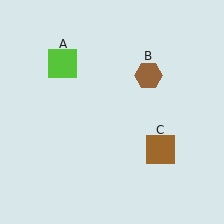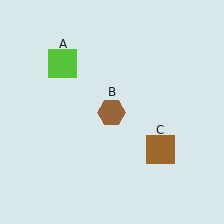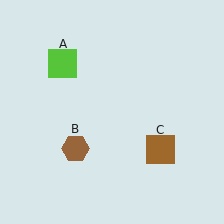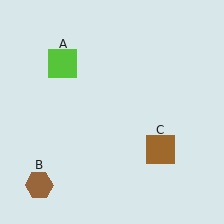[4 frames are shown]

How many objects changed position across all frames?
1 object changed position: brown hexagon (object B).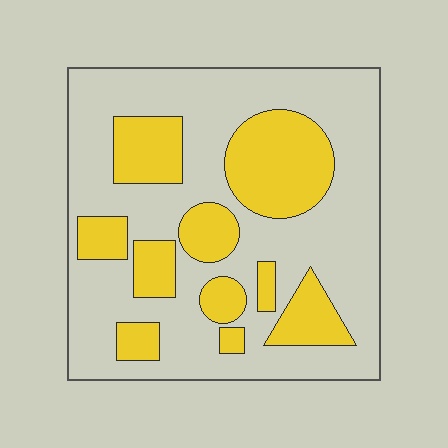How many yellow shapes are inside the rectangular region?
10.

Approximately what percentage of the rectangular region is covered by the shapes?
Approximately 30%.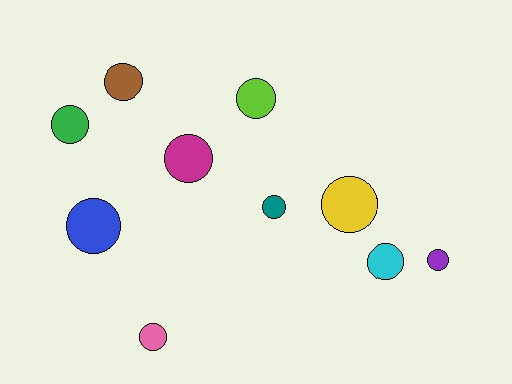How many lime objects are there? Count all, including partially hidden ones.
There is 1 lime object.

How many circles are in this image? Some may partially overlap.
There are 10 circles.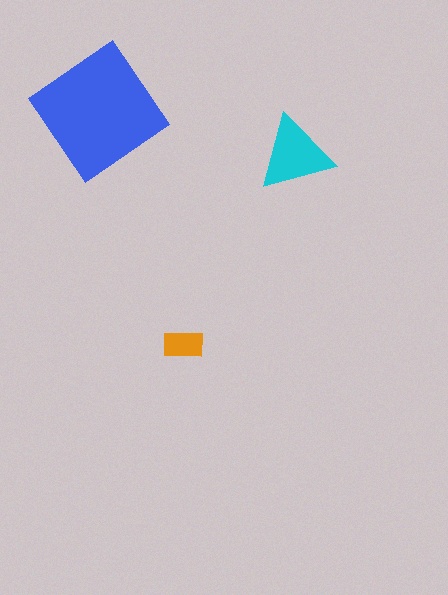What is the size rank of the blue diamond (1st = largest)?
1st.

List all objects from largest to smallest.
The blue diamond, the cyan triangle, the orange rectangle.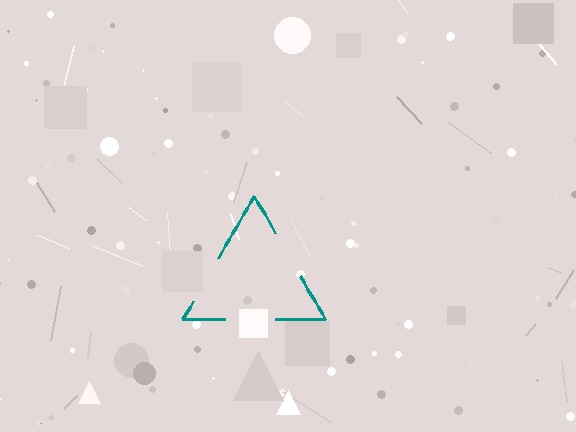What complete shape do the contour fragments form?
The contour fragments form a triangle.